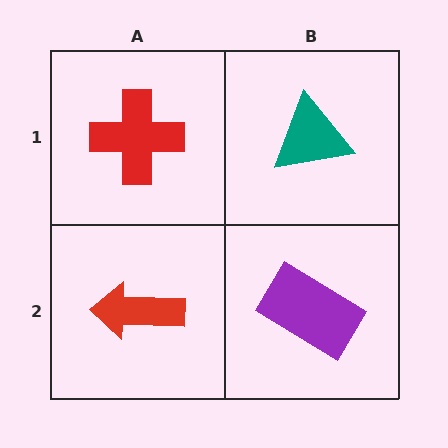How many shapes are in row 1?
2 shapes.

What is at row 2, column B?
A purple rectangle.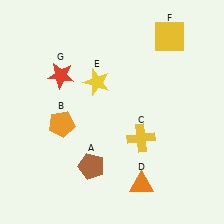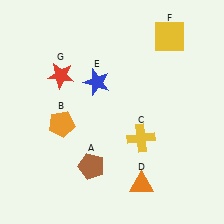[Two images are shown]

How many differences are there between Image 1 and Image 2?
There is 1 difference between the two images.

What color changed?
The star (E) changed from yellow in Image 1 to blue in Image 2.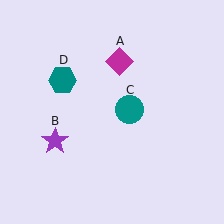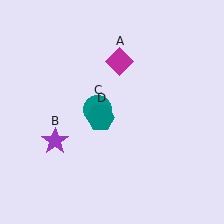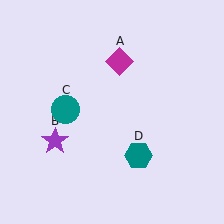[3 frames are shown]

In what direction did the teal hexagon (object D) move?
The teal hexagon (object D) moved down and to the right.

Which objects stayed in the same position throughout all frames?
Magenta diamond (object A) and purple star (object B) remained stationary.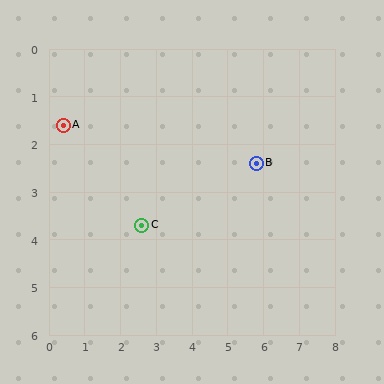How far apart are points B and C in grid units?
Points B and C are about 3.5 grid units apart.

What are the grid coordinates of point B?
Point B is at approximately (5.8, 2.4).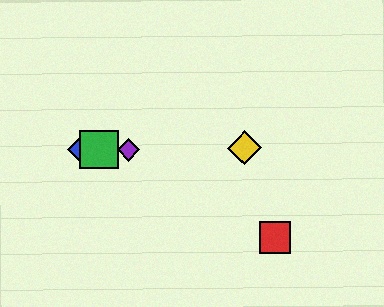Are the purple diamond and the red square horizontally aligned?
No, the purple diamond is at y≈149 and the red square is at y≈238.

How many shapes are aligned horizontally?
4 shapes (the blue diamond, the green square, the yellow diamond, the purple diamond) are aligned horizontally.